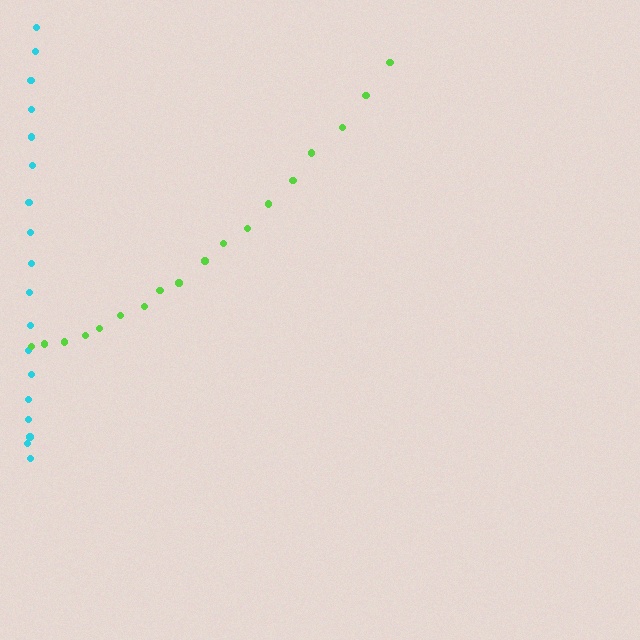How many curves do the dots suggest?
There are 2 distinct paths.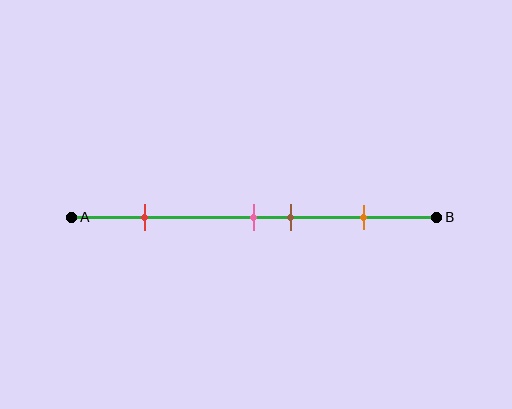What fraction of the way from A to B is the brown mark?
The brown mark is approximately 60% (0.6) of the way from A to B.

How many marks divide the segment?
There are 4 marks dividing the segment.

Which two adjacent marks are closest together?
The pink and brown marks are the closest adjacent pair.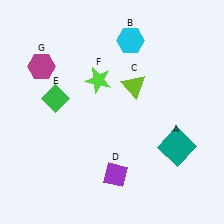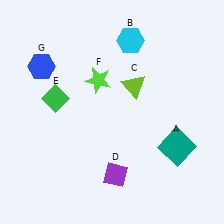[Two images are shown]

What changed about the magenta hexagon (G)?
In Image 1, G is magenta. In Image 2, it changed to blue.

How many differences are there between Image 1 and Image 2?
There is 1 difference between the two images.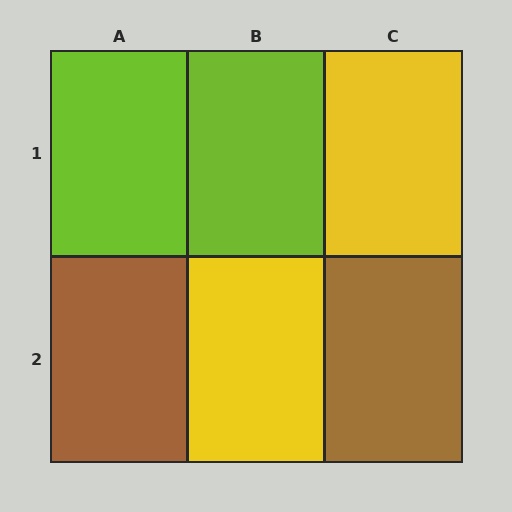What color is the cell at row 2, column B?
Yellow.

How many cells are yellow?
2 cells are yellow.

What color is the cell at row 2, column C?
Brown.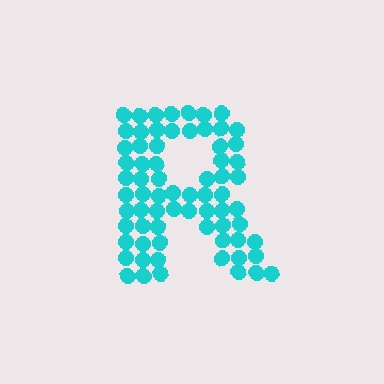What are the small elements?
The small elements are circles.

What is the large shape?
The large shape is the letter R.